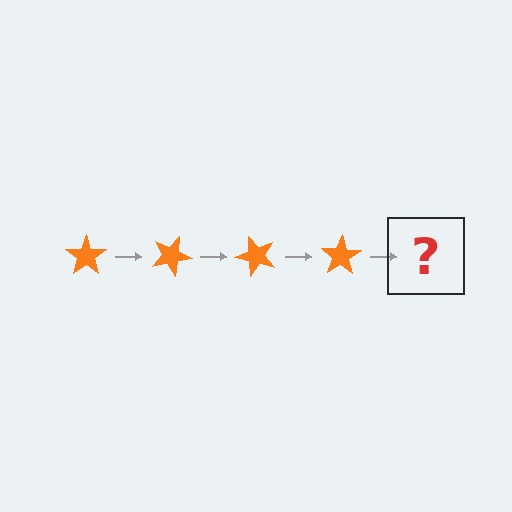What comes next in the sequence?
The next element should be an orange star rotated 100 degrees.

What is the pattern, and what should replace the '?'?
The pattern is that the star rotates 25 degrees each step. The '?' should be an orange star rotated 100 degrees.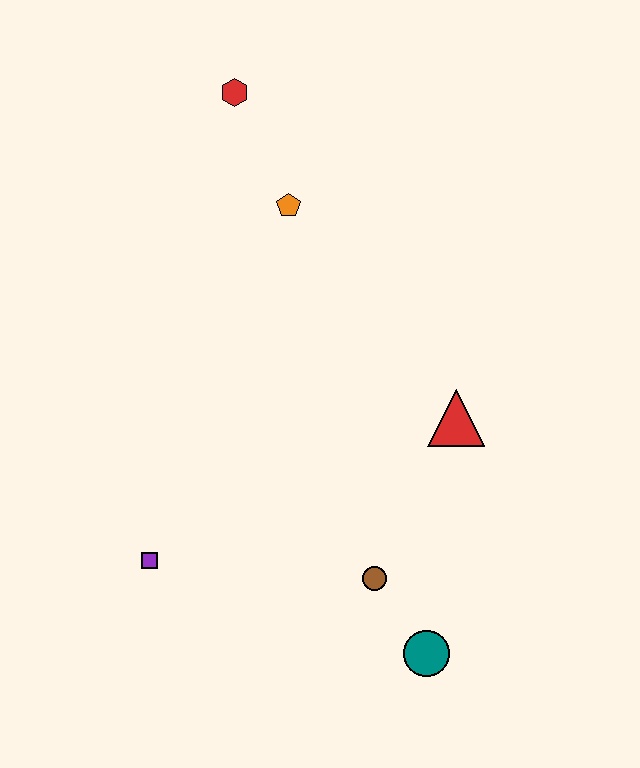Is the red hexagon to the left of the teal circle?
Yes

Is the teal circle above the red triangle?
No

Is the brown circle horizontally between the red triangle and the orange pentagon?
Yes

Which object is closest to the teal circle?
The brown circle is closest to the teal circle.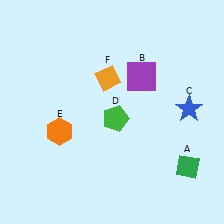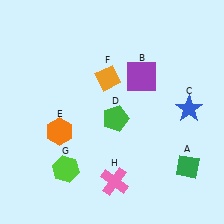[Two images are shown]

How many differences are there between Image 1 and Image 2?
There are 2 differences between the two images.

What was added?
A lime hexagon (G), a pink cross (H) were added in Image 2.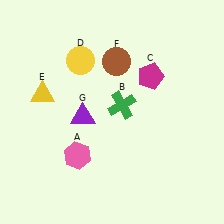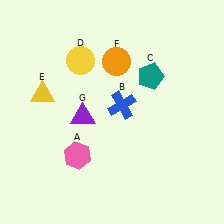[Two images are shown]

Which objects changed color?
B changed from green to blue. C changed from magenta to teal. F changed from brown to orange.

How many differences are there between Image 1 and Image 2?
There are 3 differences between the two images.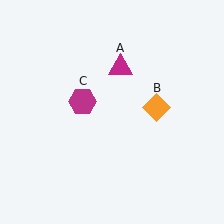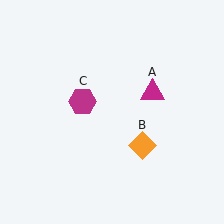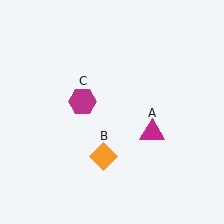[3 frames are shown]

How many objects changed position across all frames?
2 objects changed position: magenta triangle (object A), orange diamond (object B).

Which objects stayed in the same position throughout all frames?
Magenta hexagon (object C) remained stationary.